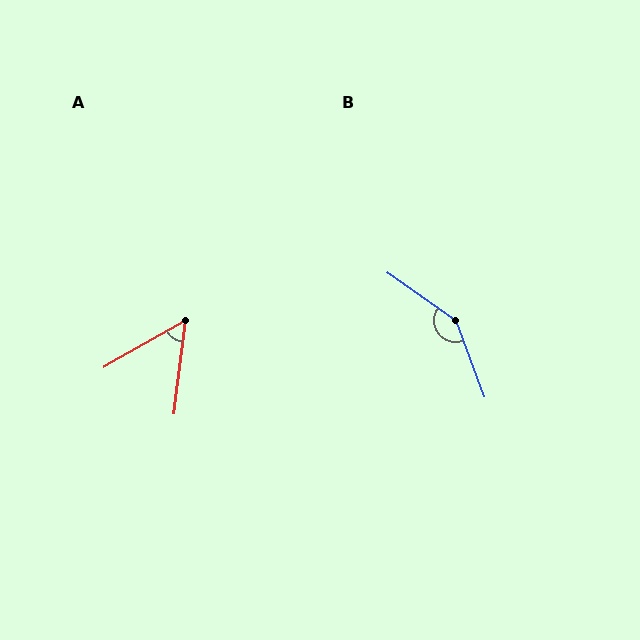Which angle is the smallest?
A, at approximately 53 degrees.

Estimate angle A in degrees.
Approximately 53 degrees.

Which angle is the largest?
B, at approximately 146 degrees.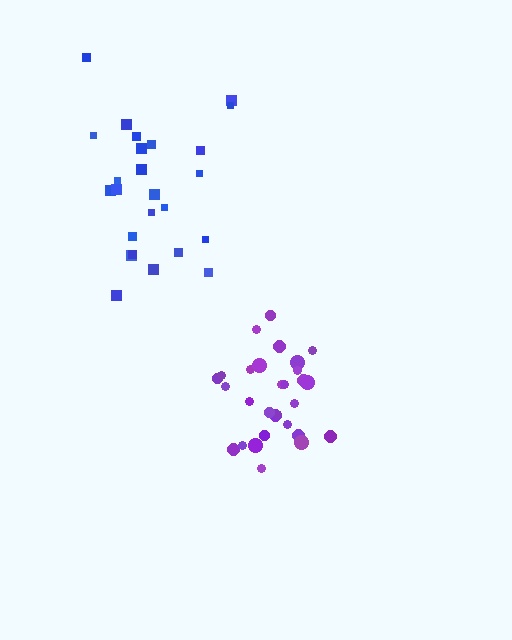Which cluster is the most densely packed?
Purple.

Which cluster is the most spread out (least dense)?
Blue.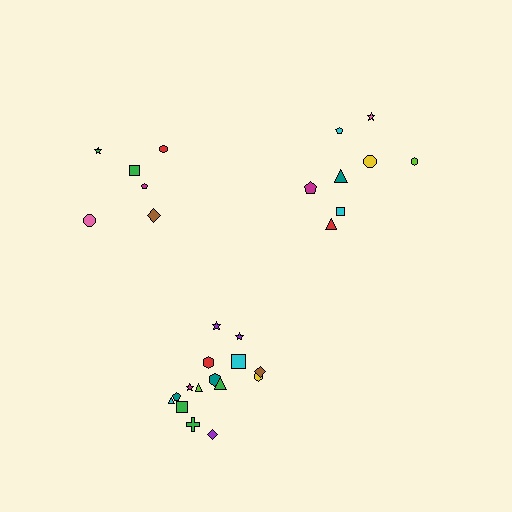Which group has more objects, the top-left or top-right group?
The top-right group.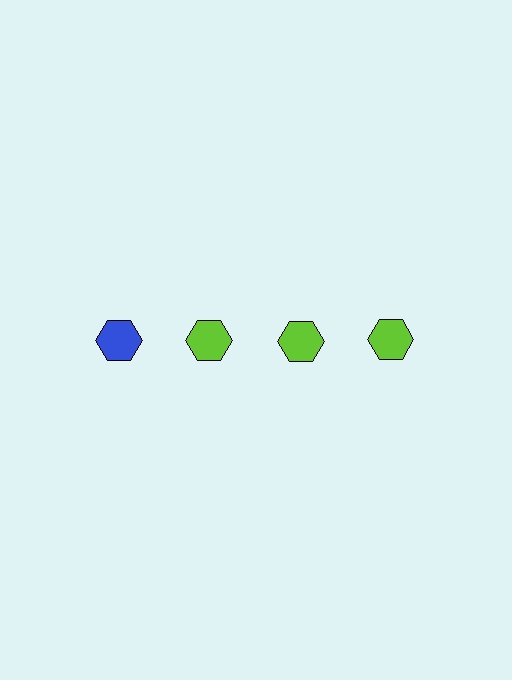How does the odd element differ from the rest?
It has a different color: blue instead of lime.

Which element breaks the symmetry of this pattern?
The blue hexagon in the top row, leftmost column breaks the symmetry. All other shapes are lime hexagons.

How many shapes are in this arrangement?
There are 4 shapes arranged in a grid pattern.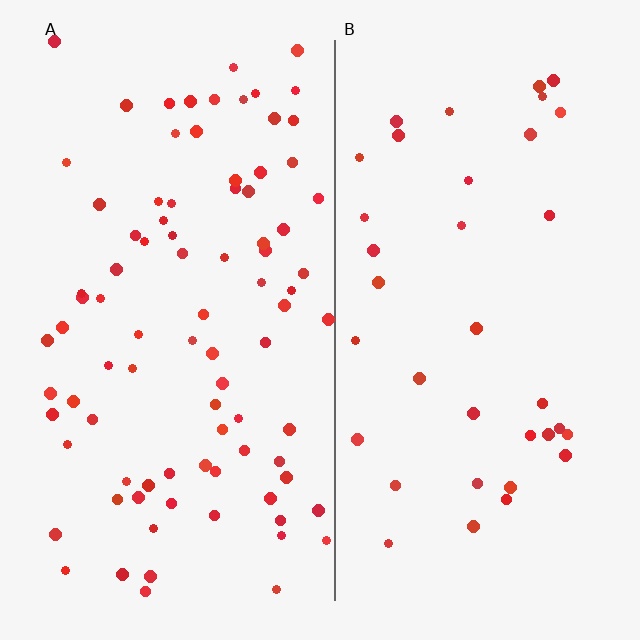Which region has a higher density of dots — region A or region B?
A (the left).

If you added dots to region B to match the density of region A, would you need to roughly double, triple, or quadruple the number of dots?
Approximately double.